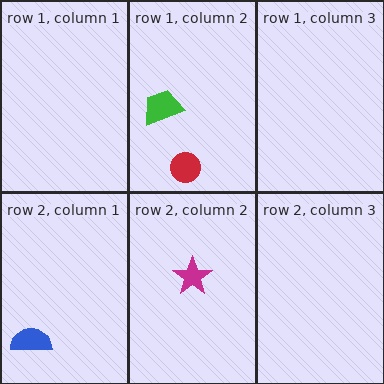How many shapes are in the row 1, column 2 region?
2.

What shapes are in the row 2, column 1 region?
The blue semicircle.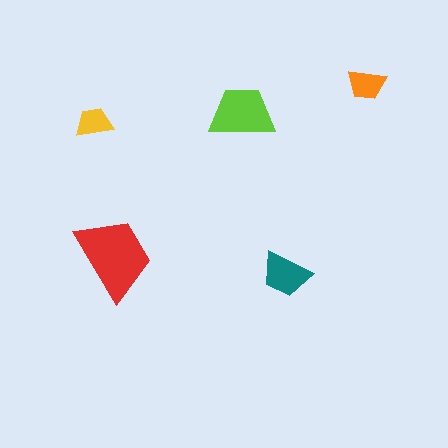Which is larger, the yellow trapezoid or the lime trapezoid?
The lime one.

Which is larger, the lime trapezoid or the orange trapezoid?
The lime one.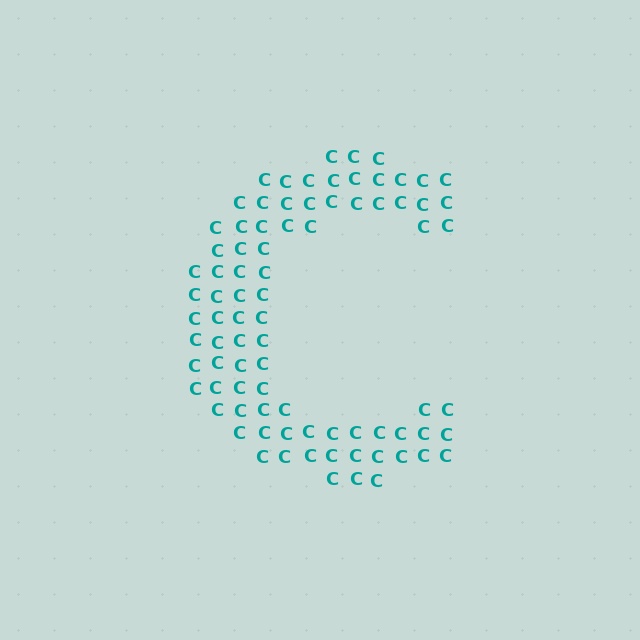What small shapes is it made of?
It is made of small letter C's.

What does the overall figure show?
The overall figure shows the letter C.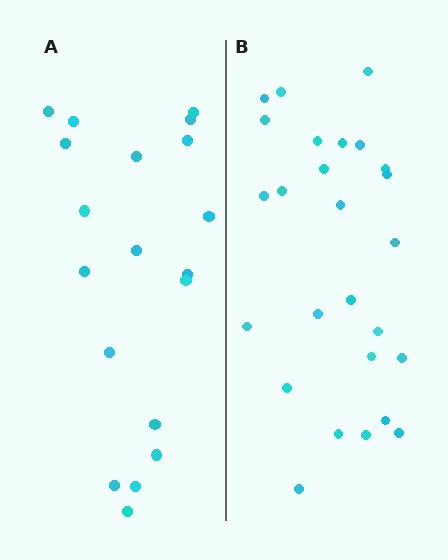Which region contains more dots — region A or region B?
Region B (the right region) has more dots.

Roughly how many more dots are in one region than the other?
Region B has roughly 8 or so more dots than region A.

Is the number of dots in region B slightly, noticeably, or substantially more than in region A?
Region B has noticeably more, but not dramatically so. The ratio is roughly 1.4 to 1.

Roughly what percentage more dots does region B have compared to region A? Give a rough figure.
About 35% more.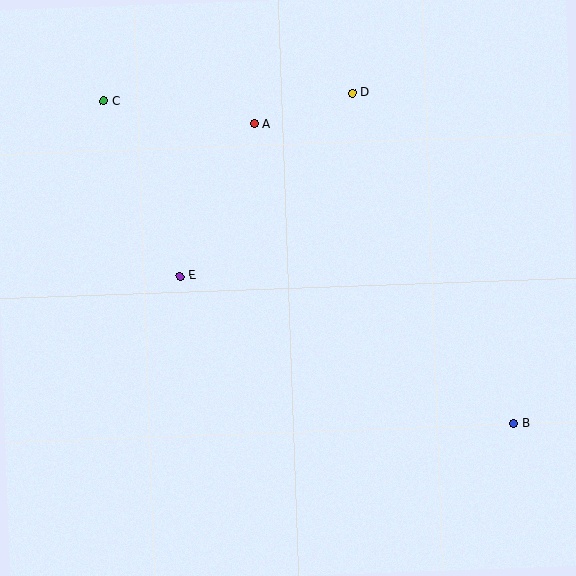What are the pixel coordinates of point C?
Point C is at (104, 101).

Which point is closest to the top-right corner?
Point D is closest to the top-right corner.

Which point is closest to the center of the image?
Point E at (180, 276) is closest to the center.